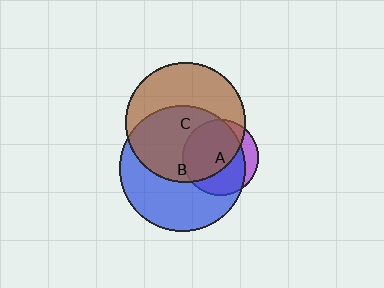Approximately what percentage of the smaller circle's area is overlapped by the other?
Approximately 80%.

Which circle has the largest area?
Circle B (blue).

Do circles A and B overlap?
Yes.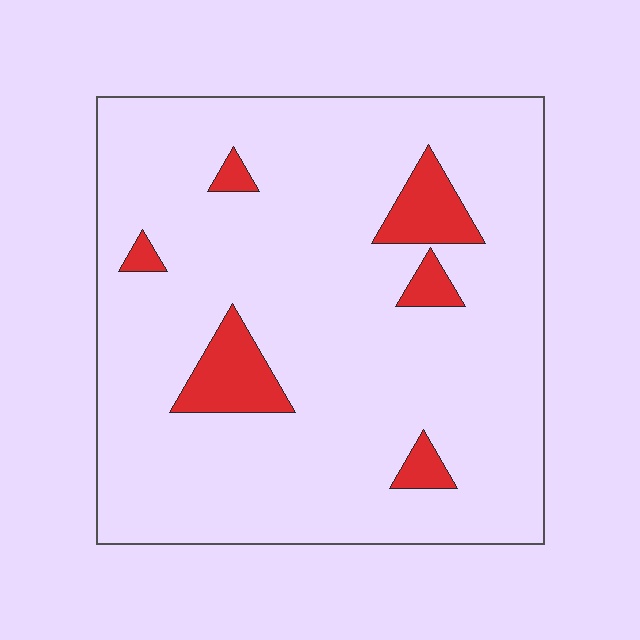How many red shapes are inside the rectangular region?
6.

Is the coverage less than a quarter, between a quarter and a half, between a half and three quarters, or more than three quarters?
Less than a quarter.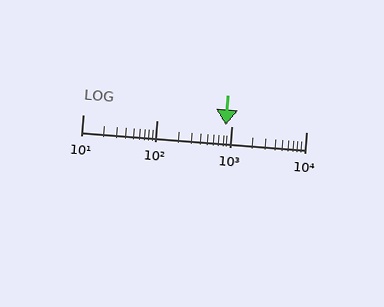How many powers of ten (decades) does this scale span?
The scale spans 3 decades, from 10 to 10000.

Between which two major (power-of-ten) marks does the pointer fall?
The pointer is between 100 and 1000.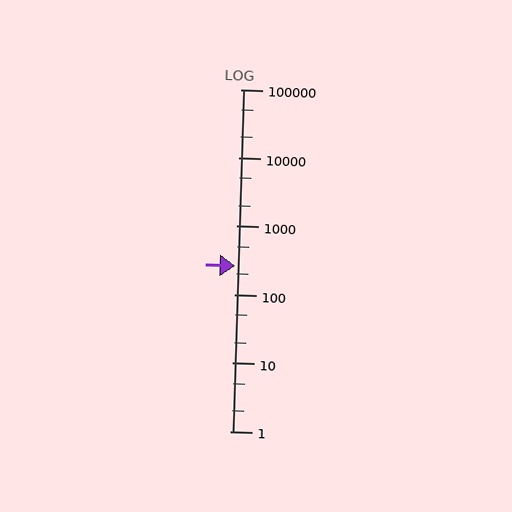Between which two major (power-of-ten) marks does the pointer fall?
The pointer is between 100 and 1000.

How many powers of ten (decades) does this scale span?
The scale spans 5 decades, from 1 to 100000.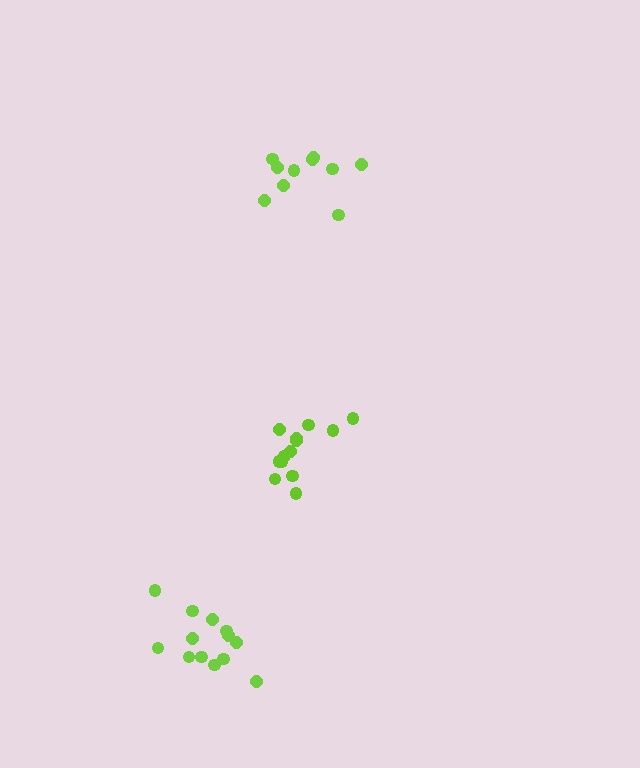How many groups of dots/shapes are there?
There are 3 groups.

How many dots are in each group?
Group 1: 10 dots, Group 2: 13 dots, Group 3: 13 dots (36 total).